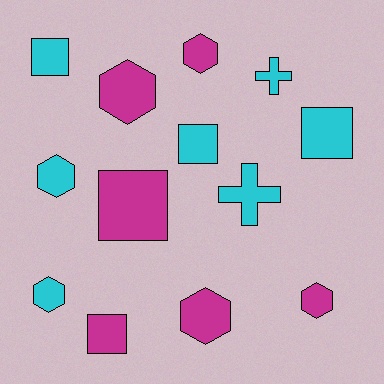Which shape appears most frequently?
Hexagon, with 6 objects.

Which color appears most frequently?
Cyan, with 7 objects.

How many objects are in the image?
There are 13 objects.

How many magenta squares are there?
There are 2 magenta squares.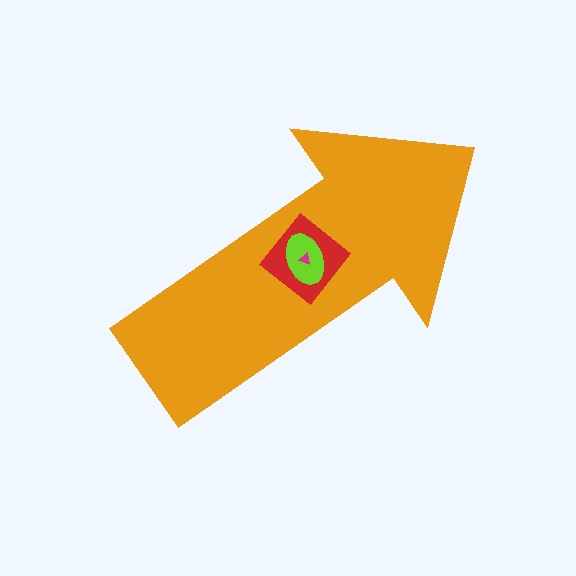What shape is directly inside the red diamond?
The lime ellipse.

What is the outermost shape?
The orange arrow.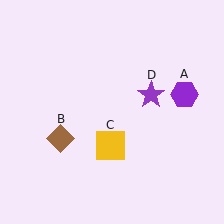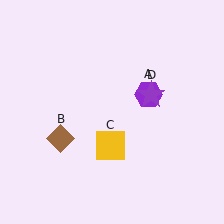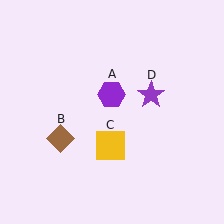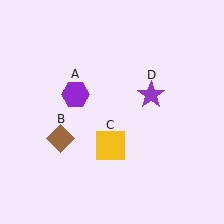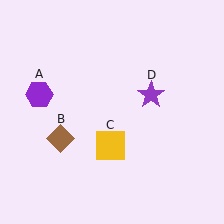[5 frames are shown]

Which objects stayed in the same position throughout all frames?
Brown diamond (object B) and yellow square (object C) and purple star (object D) remained stationary.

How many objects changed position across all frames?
1 object changed position: purple hexagon (object A).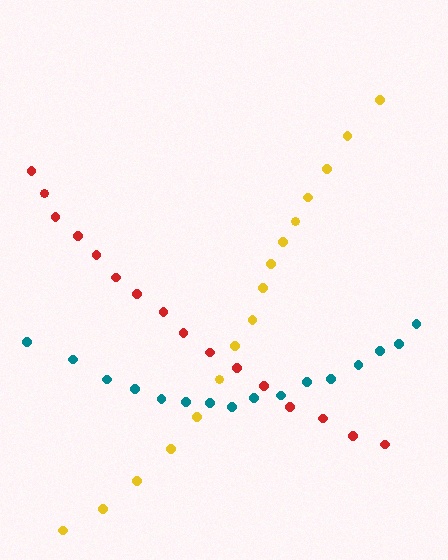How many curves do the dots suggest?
There are 3 distinct paths.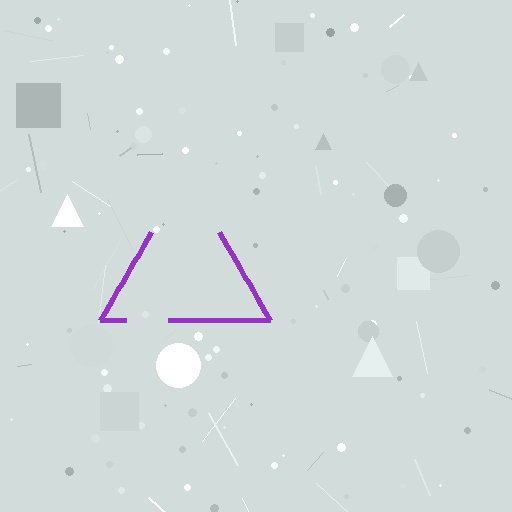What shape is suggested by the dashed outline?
The dashed outline suggests a triangle.